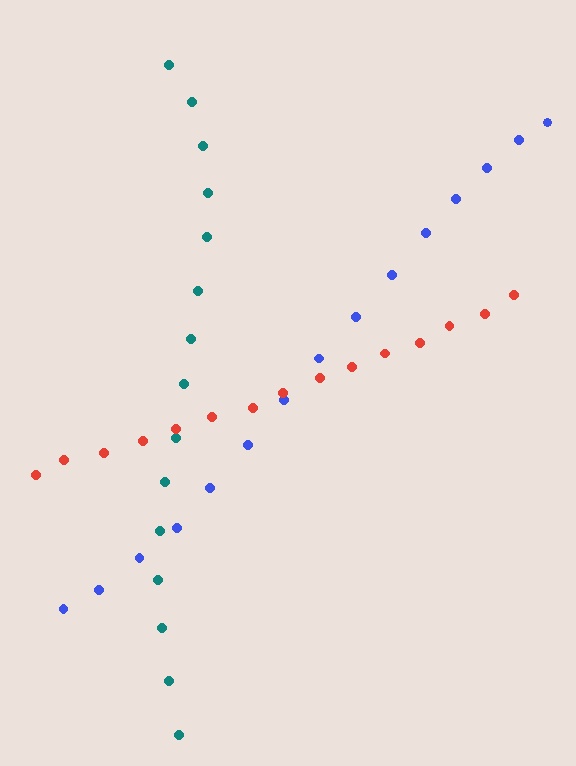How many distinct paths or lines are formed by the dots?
There are 3 distinct paths.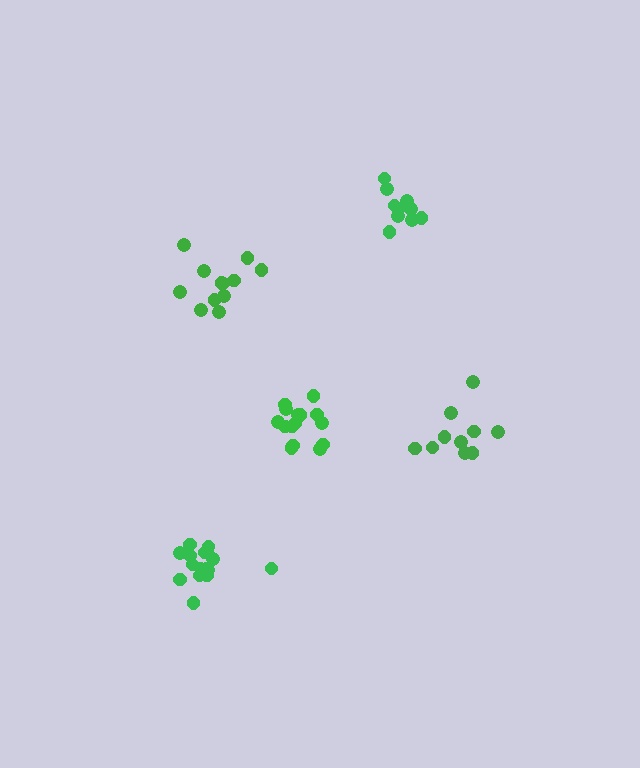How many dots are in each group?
Group 1: 16 dots, Group 2: 10 dots, Group 3: 15 dots, Group 4: 10 dots, Group 5: 12 dots (63 total).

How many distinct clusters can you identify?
There are 5 distinct clusters.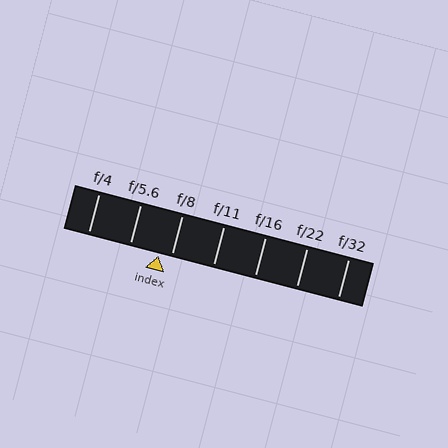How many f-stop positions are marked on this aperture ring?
There are 7 f-stop positions marked.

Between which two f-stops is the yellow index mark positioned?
The index mark is between f/5.6 and f/8.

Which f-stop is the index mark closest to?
The index mark is closest to f/8.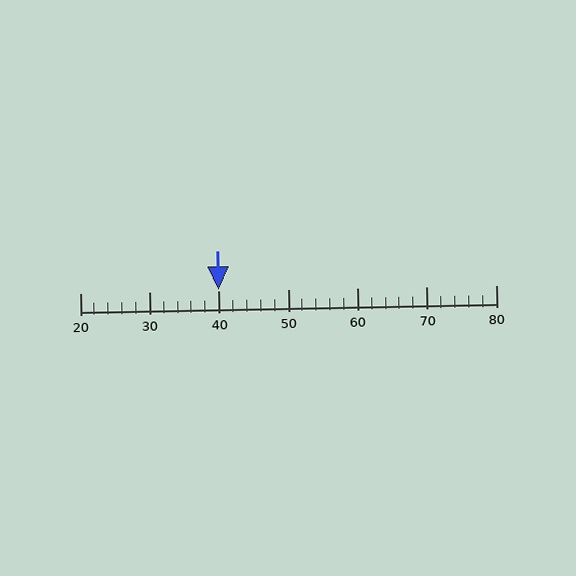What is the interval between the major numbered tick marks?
The major tick marks are spaced 10 units apart.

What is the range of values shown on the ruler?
The ruler shows values from 20 to 80.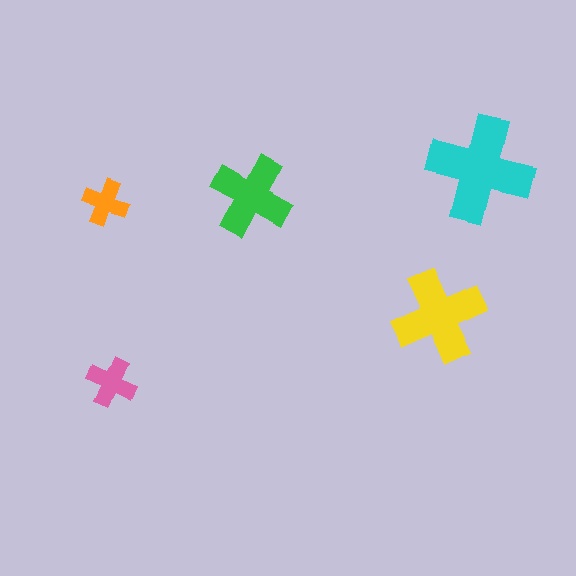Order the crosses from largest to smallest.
the cyan one, the yellow one, the green one, the pink one, the orange one.